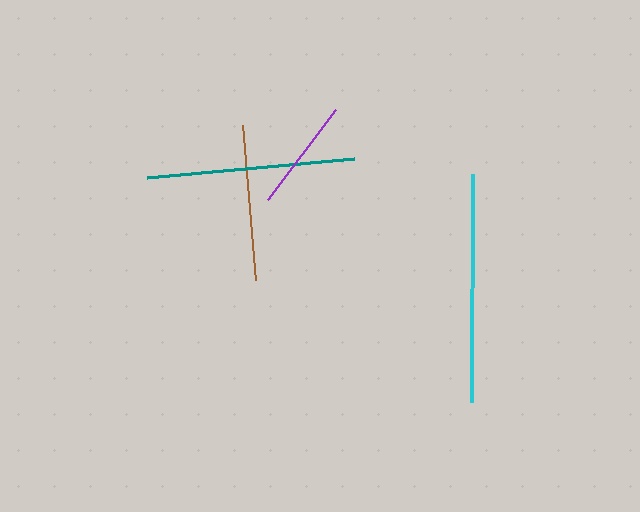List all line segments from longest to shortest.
From longest to shortest: cyan, teal, brown, purple.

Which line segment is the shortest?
The purple line is the shortest at approximately 113 pixels.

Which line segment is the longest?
The cyan line is the longest at approximately 228 pixels.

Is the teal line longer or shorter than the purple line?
The teal line is longer than the purple line.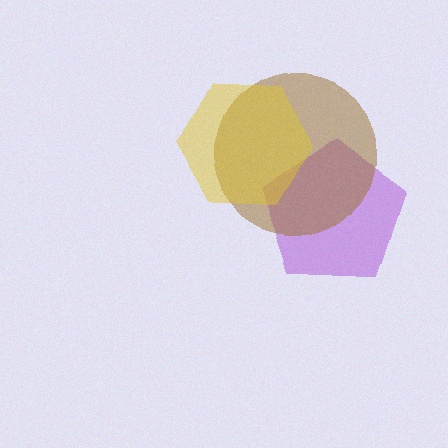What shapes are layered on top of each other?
The layered shapes are: a purple pentagon, a brown circle, a yellow hexagon.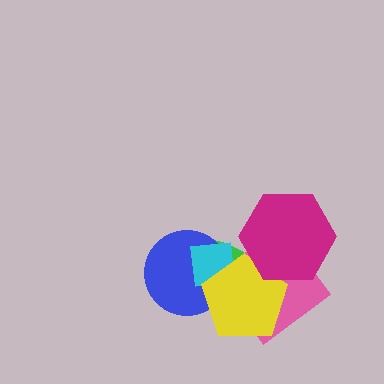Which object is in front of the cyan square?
The yellow pentagon is in front of the cyan square.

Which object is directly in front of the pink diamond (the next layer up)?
The cyan square is directly in front of the pink diamond.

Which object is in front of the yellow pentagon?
The magenta hexagon is in front of the yellow pentagon.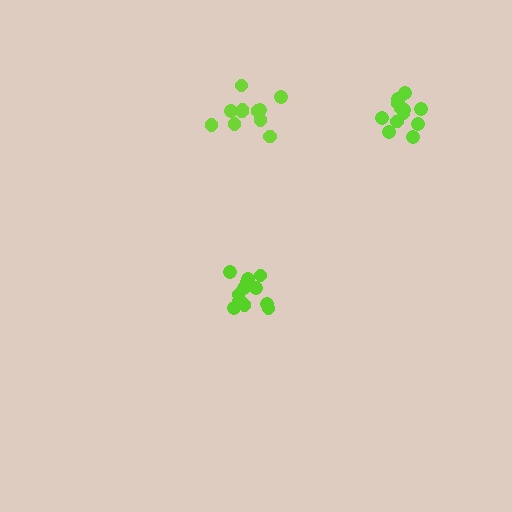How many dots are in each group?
Group 1: 11 dots, Group 2: 13 dots, Group 3: 13 dots (37 total).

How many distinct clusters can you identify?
There are 3 distinct clusters.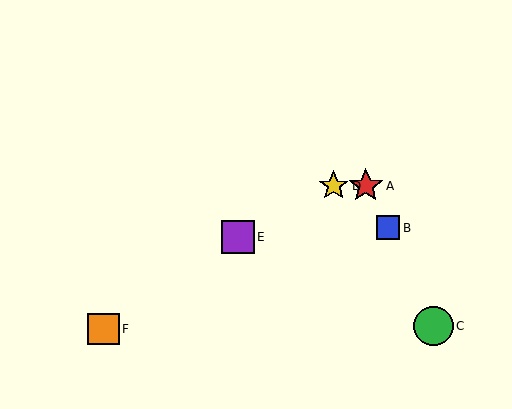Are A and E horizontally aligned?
No, A is at y≈186 and E is at y≈237.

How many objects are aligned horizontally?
2 objects (A, D) are aligned horizontally.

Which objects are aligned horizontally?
Objects A, D are aligned horizontally.